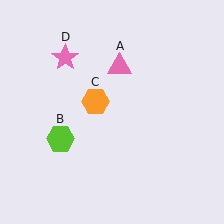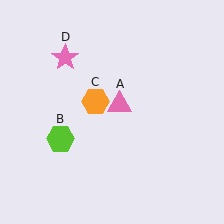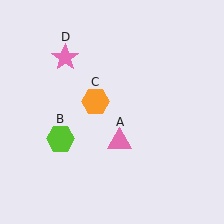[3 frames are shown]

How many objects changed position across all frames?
1 object changed position: pink triangle (object A).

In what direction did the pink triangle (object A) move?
The pink triangle (object A) moved down.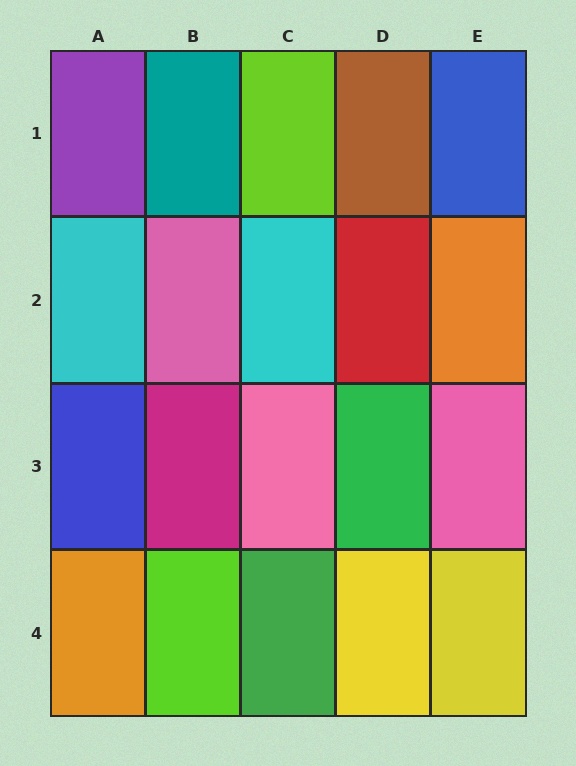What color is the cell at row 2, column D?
Red.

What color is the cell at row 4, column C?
Green.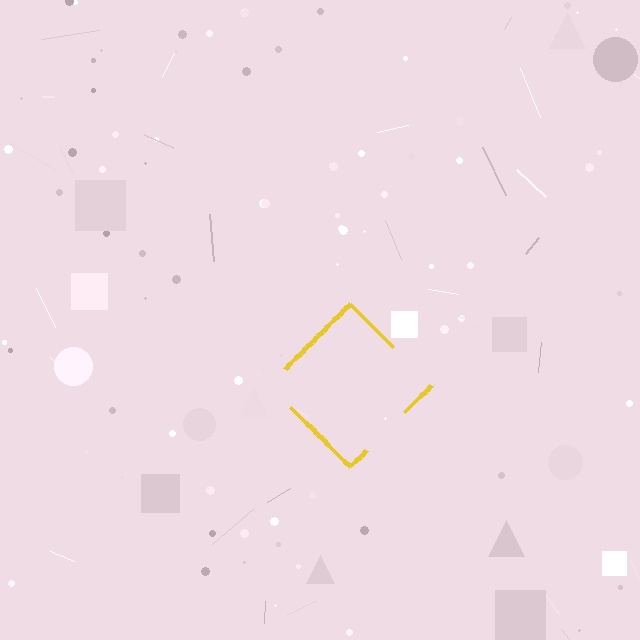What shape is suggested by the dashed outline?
The dashed outline suggests a diamond.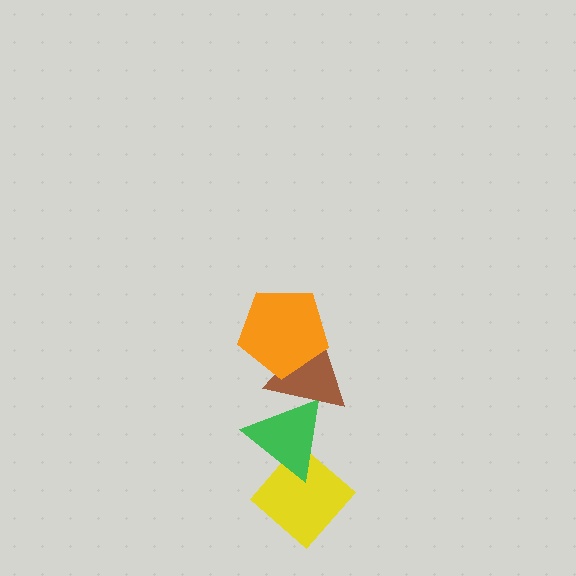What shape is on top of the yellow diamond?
The green triangle is on top of the yellow diamond.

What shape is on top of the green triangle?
The brown triangle is on top of the green triangle.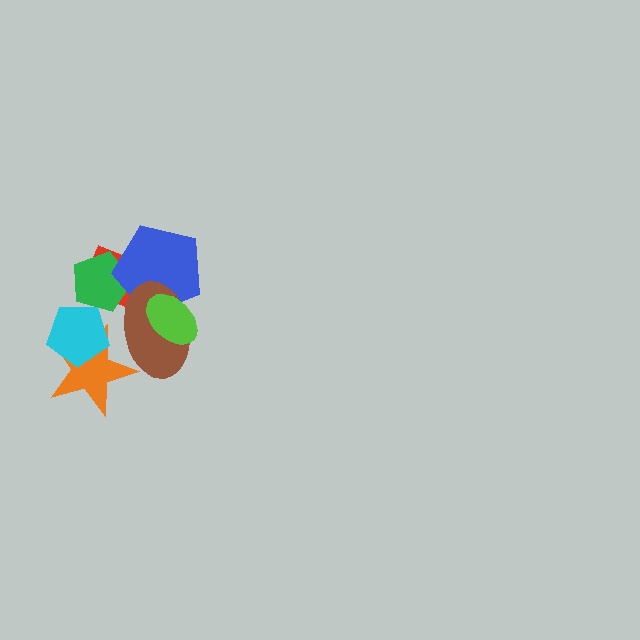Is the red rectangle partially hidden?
Yes, it is partially covered by another shape.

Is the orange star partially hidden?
Yes, it is partially covered by another shape.